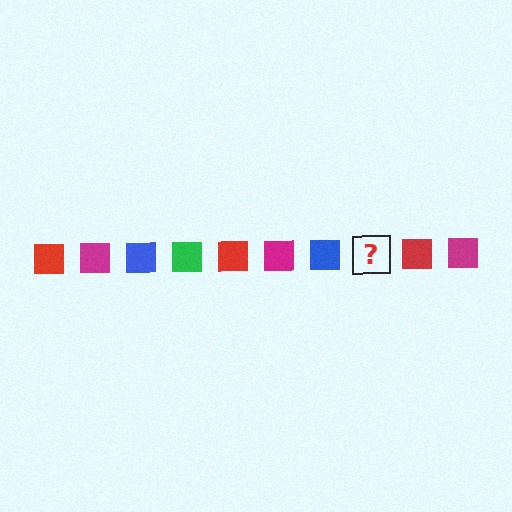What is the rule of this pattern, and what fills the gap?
The rule is that the pattern cycles through red, magenta, blue, green squares. The gap should be filled with a green square.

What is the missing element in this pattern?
The missing element is a green square.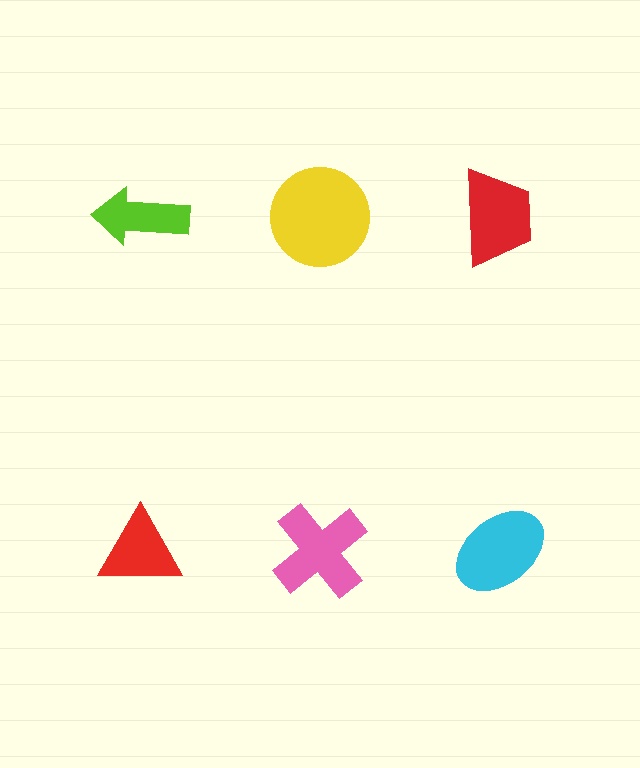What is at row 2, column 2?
A pink cross.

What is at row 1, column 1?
A lime arrow.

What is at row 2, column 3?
A cyan ellipse.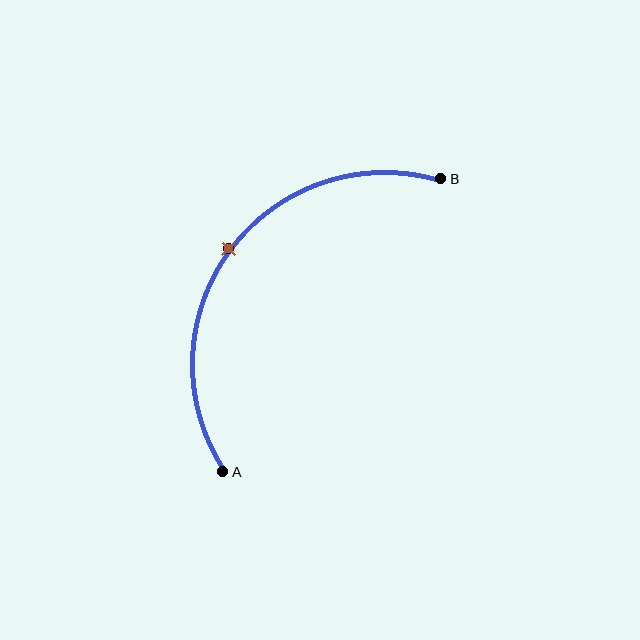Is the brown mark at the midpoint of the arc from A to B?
Yes. The brown mark lies on the arc at equal arc-length from both A and B — it is the arc midpoint.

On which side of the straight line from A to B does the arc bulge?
The arc bulges above and to the left of the straight line connecting A and B.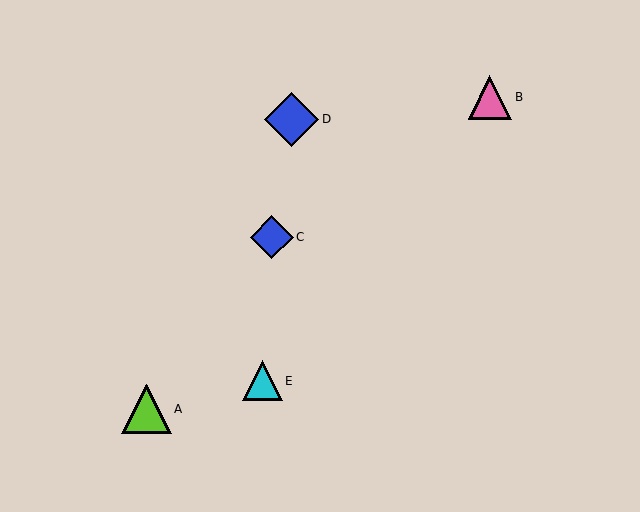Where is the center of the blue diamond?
The center of the blue diamond is at (272, 237).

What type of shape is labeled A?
Shape A is a lime triangle.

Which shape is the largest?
The blue diamond (labeled D) is the largest.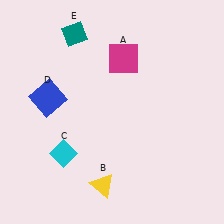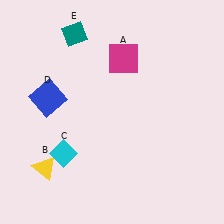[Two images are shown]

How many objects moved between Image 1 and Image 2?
1 object moved between the two images.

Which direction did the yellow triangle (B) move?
The yellow triangle (B) moved left.